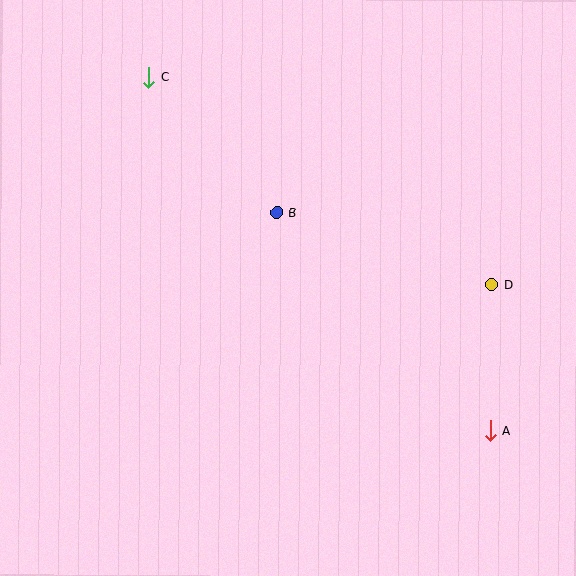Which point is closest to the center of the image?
Point B at (277, 213) is closest to the center.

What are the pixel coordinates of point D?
Point D is at (492, 285).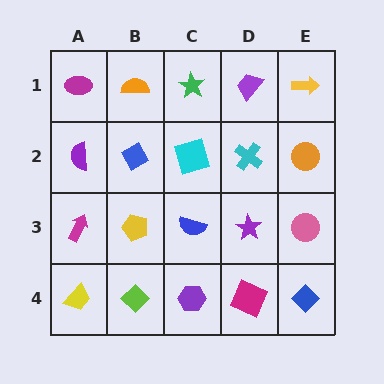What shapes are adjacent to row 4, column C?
A blue semicircle (row 3, column C), a lime diamond (row 4, column B), a magenta square (row 4, column D).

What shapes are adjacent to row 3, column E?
An orange circle (row 2, column E), a blue diamond (row 4, column E), a purple star (row 3, column D).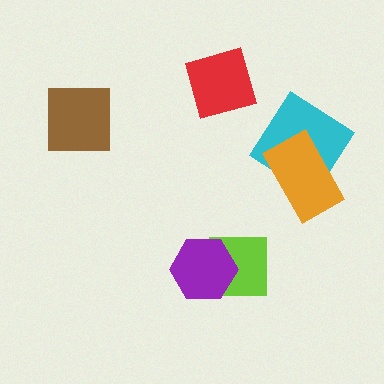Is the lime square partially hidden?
Yes, it is partially covered by another shape.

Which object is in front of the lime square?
The purple hexagon is in front of the lime square.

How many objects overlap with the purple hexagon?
1 object overlaps with the purple hexagon.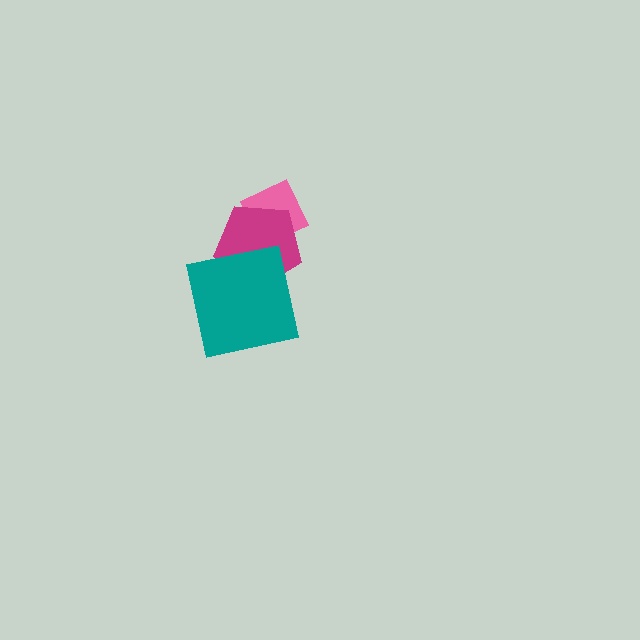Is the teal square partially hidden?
No, no other shape covers it.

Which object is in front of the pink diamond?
The magenta pentagon is in front of the pink diamond.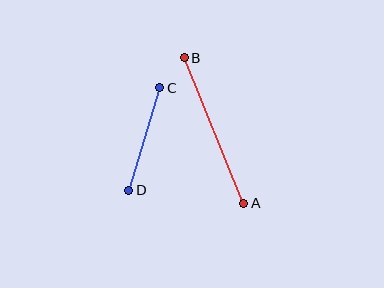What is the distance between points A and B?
The distance is approximately 157 pixels.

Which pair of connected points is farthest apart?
Points A and B are farthest apart.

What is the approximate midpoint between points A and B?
The midpoint is at approximately (214, 130) pixels.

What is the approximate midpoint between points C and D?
The midpoint is at approximately (144, 139) pixels.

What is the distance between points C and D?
The distance is approximately 107 pixels.